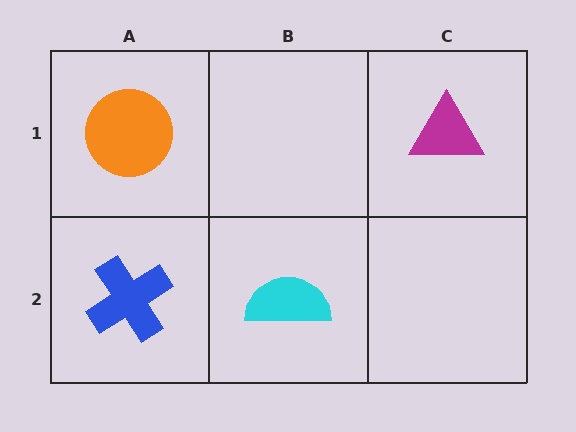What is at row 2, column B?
A cyan semicircle.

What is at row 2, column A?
A blue cross.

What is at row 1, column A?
An orange circle.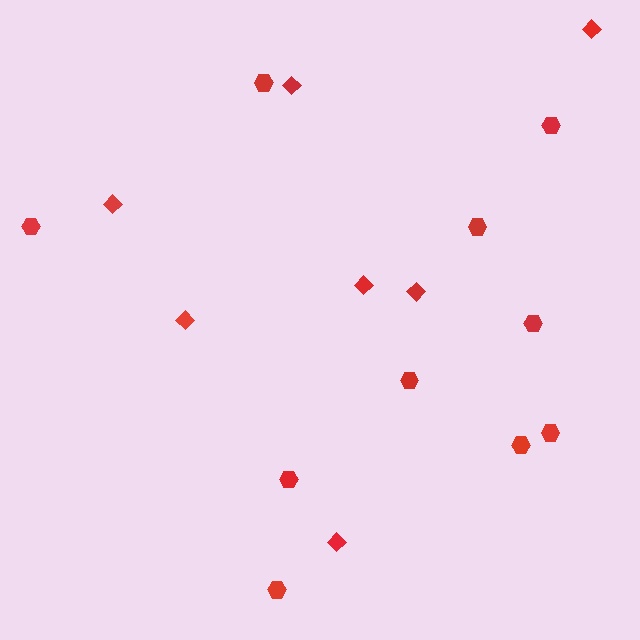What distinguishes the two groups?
There are 2 groups: one group of diamonds (7) and one group of hexagons (10).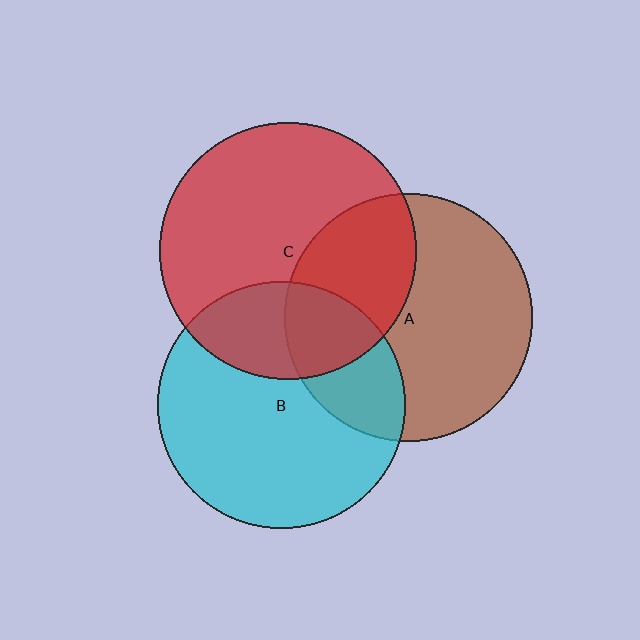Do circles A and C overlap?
Yes.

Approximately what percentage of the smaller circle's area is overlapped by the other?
Approximately 35%.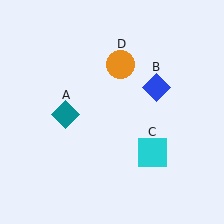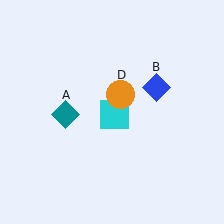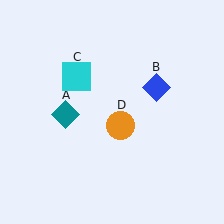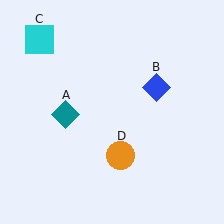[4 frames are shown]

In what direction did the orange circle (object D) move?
The orange circle (object D) moved down.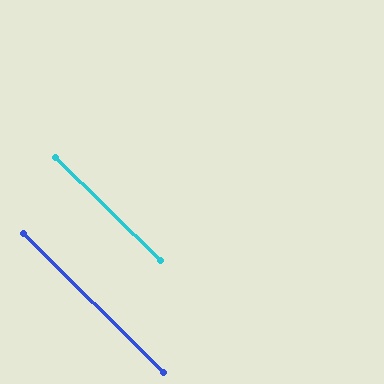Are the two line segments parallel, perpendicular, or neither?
Parallel — their directions differ by only 0.7°.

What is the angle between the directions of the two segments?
Approximately 1 degree.